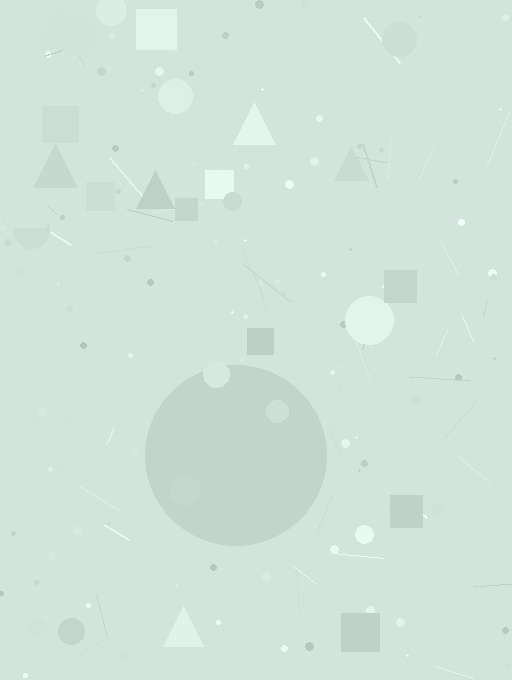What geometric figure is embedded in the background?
A circle is embedded in the background.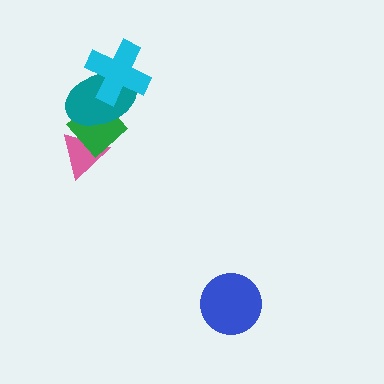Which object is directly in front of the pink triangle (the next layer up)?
The green diamond is directly in front of the pink triangle.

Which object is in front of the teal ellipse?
The cyan cross is in front of the teal ellipse.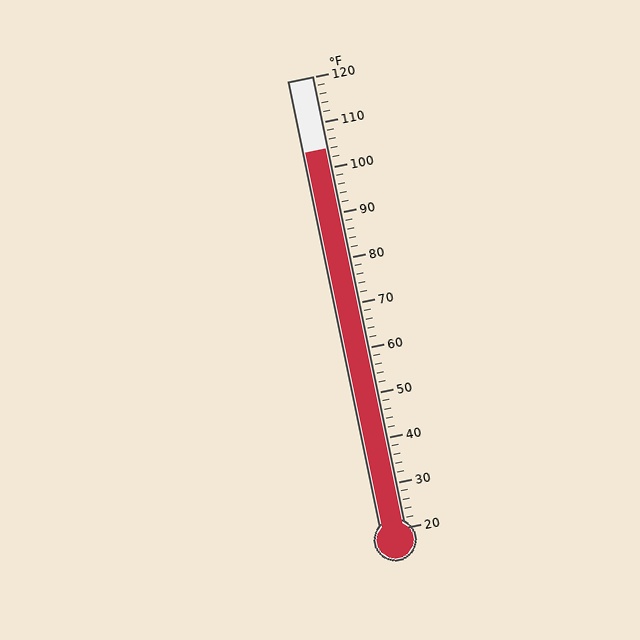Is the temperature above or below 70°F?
The temperature is above 70°F.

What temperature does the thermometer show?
The thermometer shows approximately 104°F.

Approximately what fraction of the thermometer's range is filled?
The thermometer is filled to approximately 85% of its range.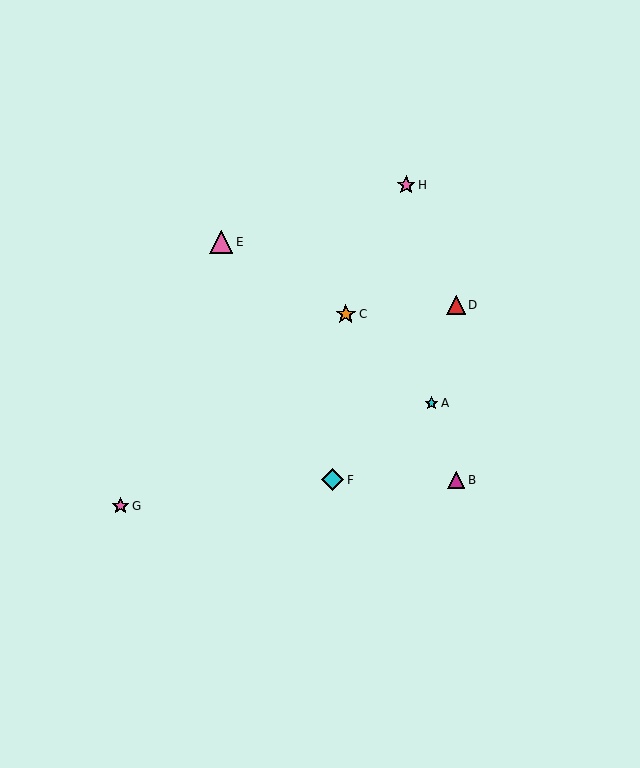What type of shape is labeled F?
Shape F is a cyan diamond.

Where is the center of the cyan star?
The center of the cyan star is at (431, 403).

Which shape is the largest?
The pink triangle (labeled E) is the largest.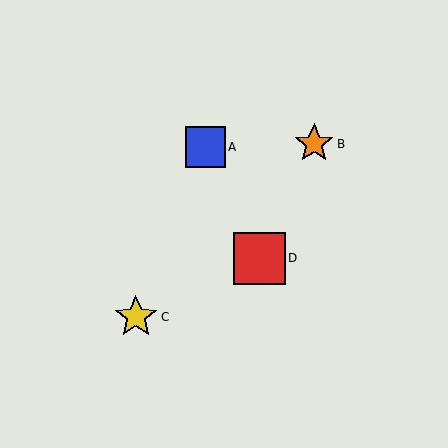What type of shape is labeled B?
Shape B is an orange star.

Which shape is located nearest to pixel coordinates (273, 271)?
The red square (labeled D) at (259, 258) is nearest to that location.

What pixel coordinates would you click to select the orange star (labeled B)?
Click at (314, 144) to select the orange star B.